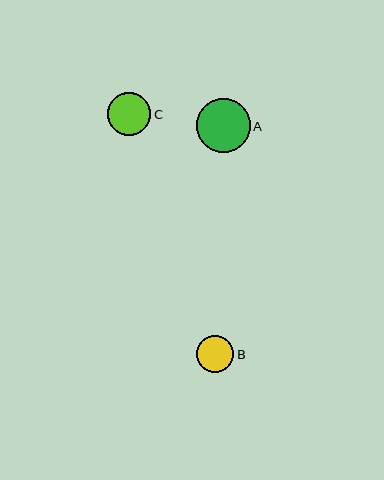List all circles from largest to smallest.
From largest to smallest: A, C, B.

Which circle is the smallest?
Circle B is the smallest with a size of approximately 37 pixels.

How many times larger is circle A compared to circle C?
Circle A is approximately 1.2 times the size of circle C.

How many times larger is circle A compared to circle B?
Circle A is approximately 1.5 times the size of circle B.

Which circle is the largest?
Circle A is the largest with a size of approximately 54 pixels.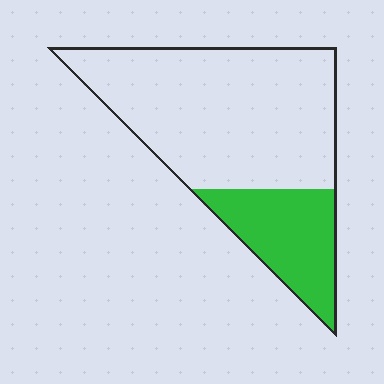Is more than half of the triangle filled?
No.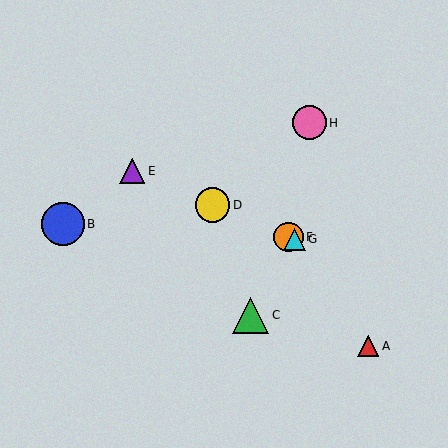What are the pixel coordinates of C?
Object C is at (251, 315).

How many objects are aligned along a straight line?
4 objects (D, E, F, G) are aligned along a straight line.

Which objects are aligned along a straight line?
Objects D, E, F, G are aligned along a straight line.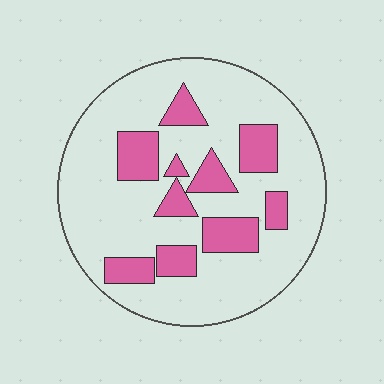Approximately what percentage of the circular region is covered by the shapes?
Approximately 25%.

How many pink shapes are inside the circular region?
10.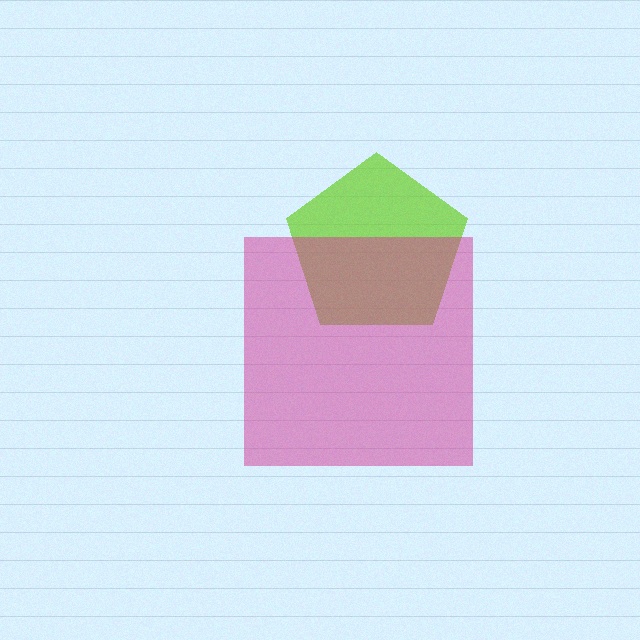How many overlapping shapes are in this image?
There are 2 overlapping shapes in the image.